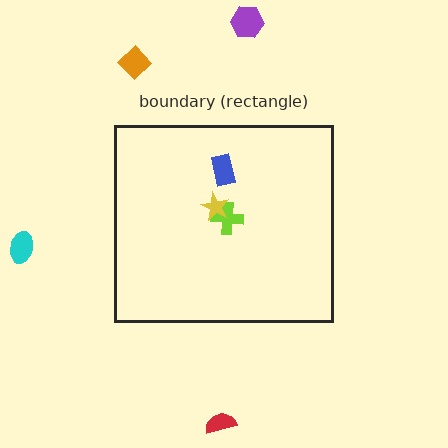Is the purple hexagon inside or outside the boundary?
Outside.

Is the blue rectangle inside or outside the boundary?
Inside.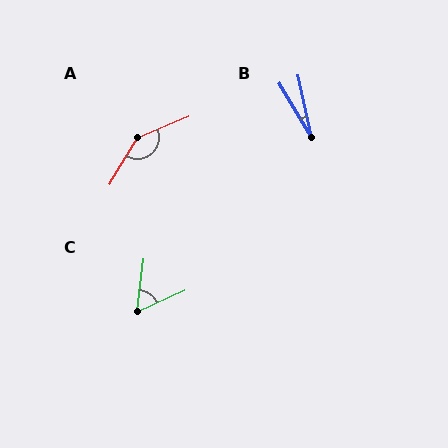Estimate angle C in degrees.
Approximately 58 degrees.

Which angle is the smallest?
B, at approximately 18 degrees.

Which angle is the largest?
A, at approximately 144 degrees.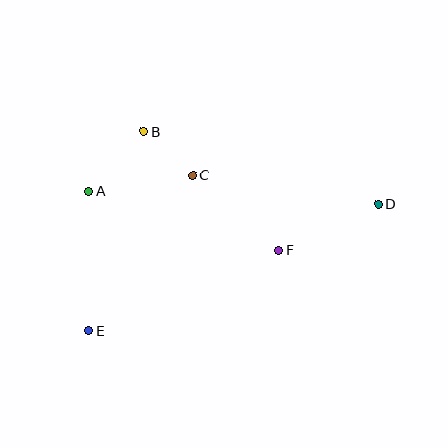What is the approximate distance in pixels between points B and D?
The distance between B and D is approximately 245 pixels.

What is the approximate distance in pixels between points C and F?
The distance between C and F is approximately 114 pixels.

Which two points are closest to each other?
Points B and C are closest to each other.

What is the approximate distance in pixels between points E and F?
The distance between E and F is approximately 207 pixels.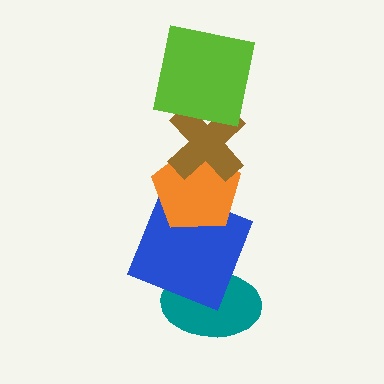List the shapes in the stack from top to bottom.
From top to bottom: the lime square, the brown cross, the orange pentagon, the blue square, the teal ellipse.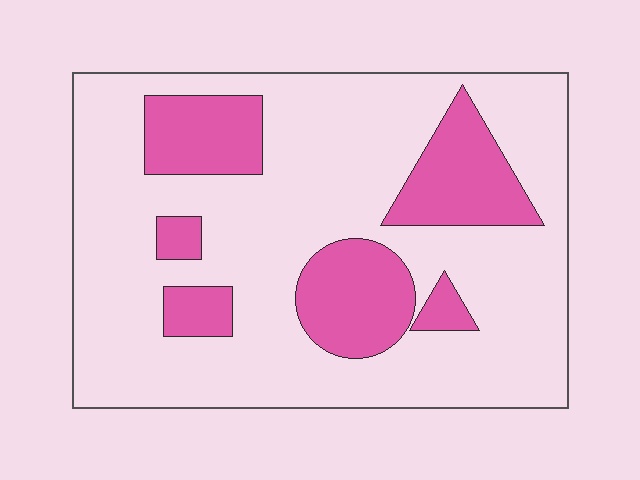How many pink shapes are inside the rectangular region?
6.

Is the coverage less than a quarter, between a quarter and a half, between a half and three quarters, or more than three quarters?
Less than a quarter.